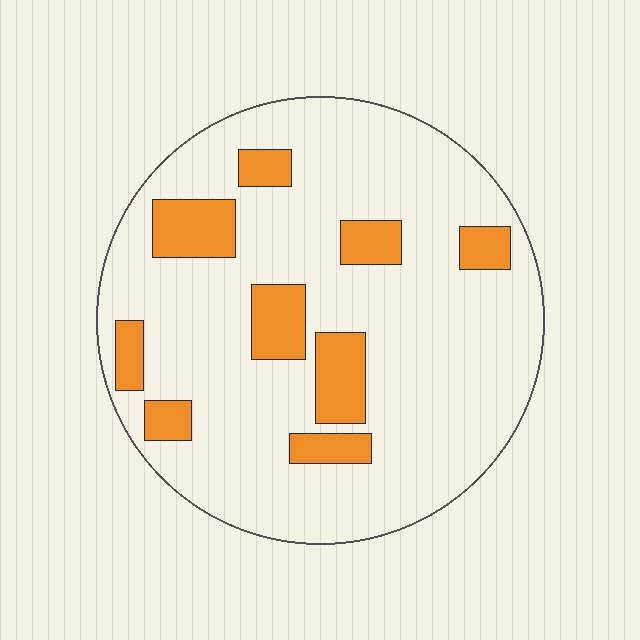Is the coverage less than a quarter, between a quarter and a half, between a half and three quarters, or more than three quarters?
Less than a quarter.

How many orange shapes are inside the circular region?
9.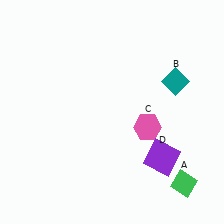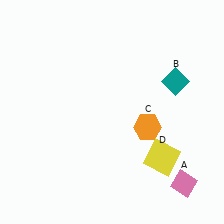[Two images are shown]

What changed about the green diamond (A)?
In Image 1, A is green. In Image 2, it changed to pink.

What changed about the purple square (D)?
In Image 1, D is purple. In Image 2, it changed to yellow.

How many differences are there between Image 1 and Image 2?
There are 3 differences between the two images.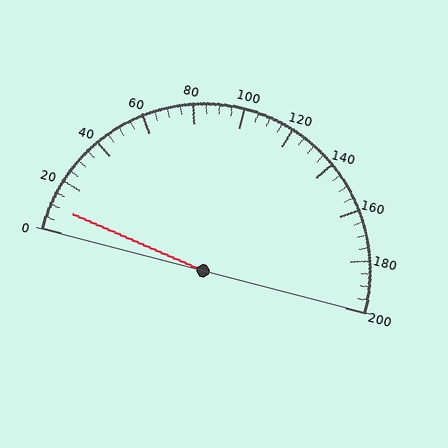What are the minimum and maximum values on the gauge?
The gauge ranges from 0 to 200.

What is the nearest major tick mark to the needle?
The nearest major tick mark is 0.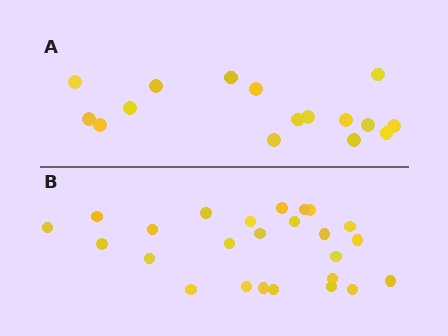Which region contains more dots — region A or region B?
Region B (the bottom region) has more dots.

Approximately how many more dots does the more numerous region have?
Region B has roughly 8 or so more dots than region A.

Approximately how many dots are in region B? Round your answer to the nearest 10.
About 20 dots. (The exact count is 25, which rounds to 20.)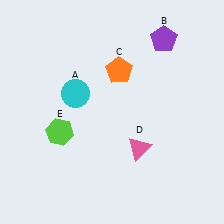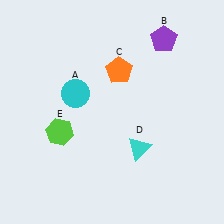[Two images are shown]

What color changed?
The triangle (D) changed from pink in Image 1 to cyan in Image 2.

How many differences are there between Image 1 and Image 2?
There is 1 difference between the two images.